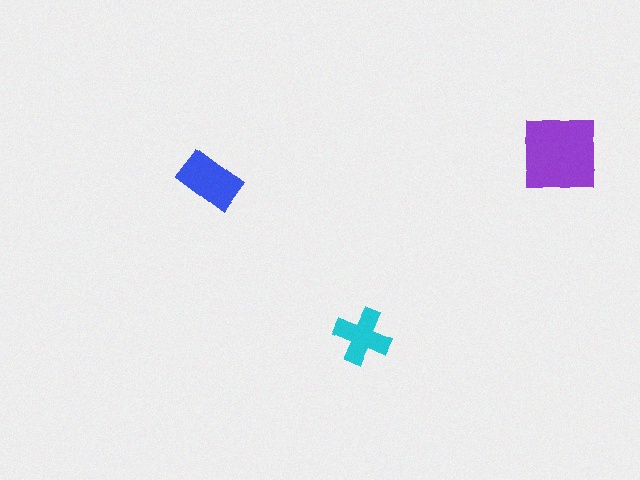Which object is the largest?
The purple square.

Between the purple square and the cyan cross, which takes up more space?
The purple square.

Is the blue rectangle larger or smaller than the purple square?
Smaller.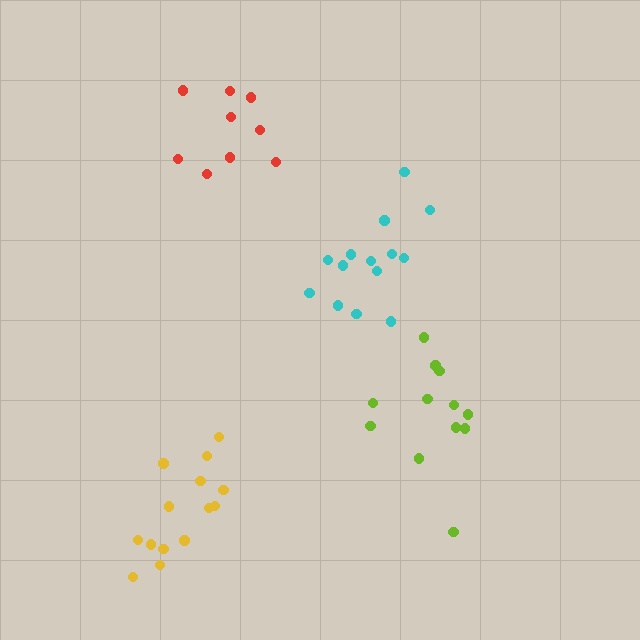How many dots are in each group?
Group 1: 12 dots, Group 2: 14 dots, Group 3: 9 dots, Group 4: 14 dots (49 total).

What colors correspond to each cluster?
The clusters are colored: lime, cyan, red, yellow.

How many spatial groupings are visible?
There are 4 spatial groupings.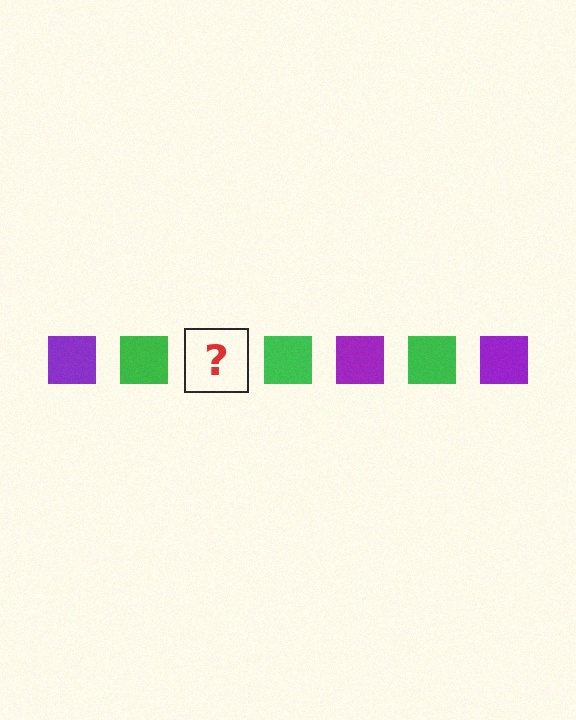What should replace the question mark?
The question mark should be replaced with a purple square.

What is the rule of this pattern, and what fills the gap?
The rule is that the pattern cycles through purple, green squares. The gap should be filled with a purple square.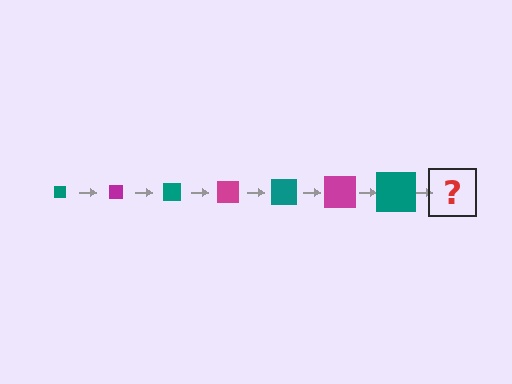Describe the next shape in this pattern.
It should be a magenta square, larger than the previous one.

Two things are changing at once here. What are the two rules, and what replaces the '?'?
The two rules are that the square grows larger each step and the color cycles through teal and magenta. The '?' should be a magenta square, larger than the previous one.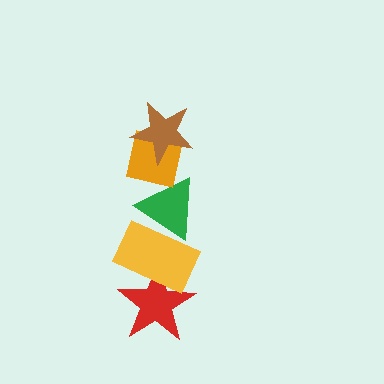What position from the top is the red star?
The red star is 5th from the top.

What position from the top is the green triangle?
The green triangle is 3rd from the top.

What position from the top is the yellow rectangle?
The yellow rectangle is 4th from the top.